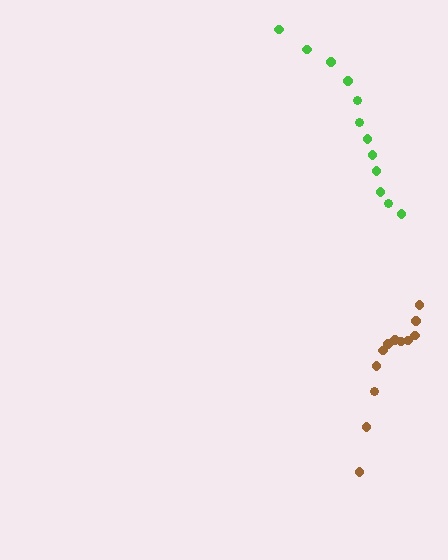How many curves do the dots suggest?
There are 2 distinct paths.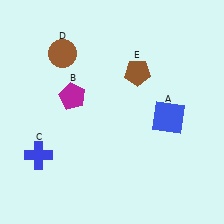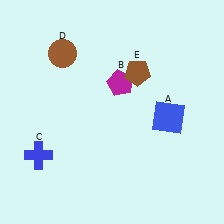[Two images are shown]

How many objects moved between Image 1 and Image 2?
1 object moved between the two images.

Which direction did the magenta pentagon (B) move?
The magenta pentagon (B) moved right.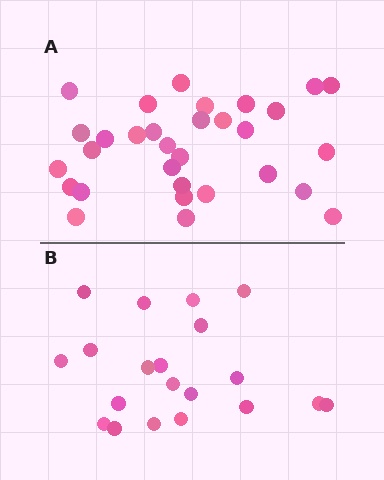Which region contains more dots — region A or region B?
Region A (the top region) has more dots.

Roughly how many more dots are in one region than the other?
Region A has roughly 12 or so more dots than region B.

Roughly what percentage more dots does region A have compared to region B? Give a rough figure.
About 55% more.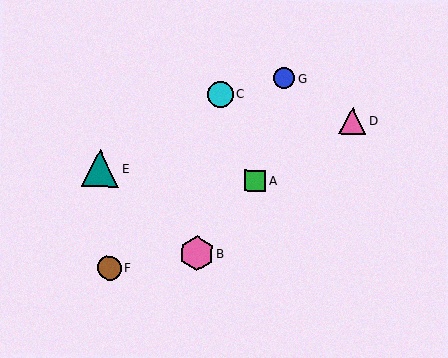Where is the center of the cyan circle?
The center of the cyan circle is at (220, 94).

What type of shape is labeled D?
Shape D is a pink triangle.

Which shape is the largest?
The teal triangle (labeled E) is the largest.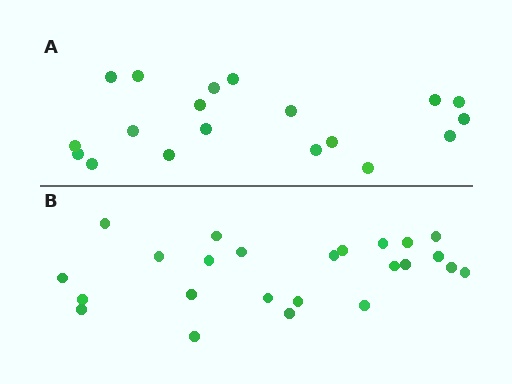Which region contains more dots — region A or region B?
Region B (the bottom region) has more dots.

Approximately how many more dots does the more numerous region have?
Region B has about 5 more dots than region A.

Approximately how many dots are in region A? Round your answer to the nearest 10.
About 20 dots. (The exact count is 19, which rounds to 20.)